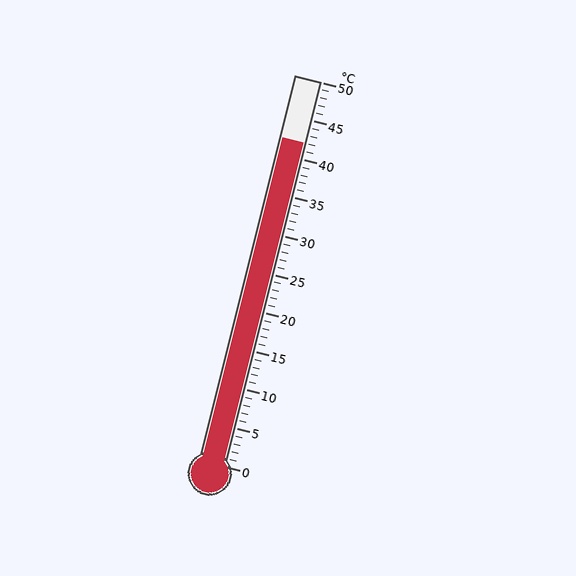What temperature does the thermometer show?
The thermometer shows approximately 42°C.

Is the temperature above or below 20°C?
The temperature is above 20°C.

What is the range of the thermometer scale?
The thermometer scale ranges from 0°C to 50°C.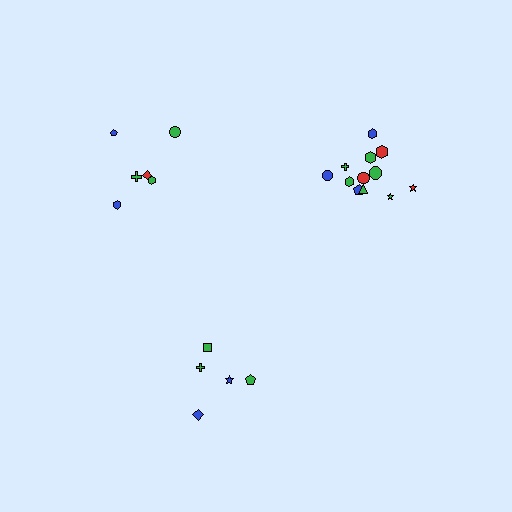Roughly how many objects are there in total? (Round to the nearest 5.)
Roughly 25 objects in total.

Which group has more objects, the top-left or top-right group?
The top-right group.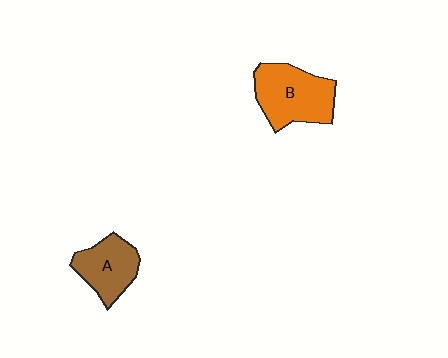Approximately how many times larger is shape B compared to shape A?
Approximately 1.4 times.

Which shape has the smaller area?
Shape A (brown).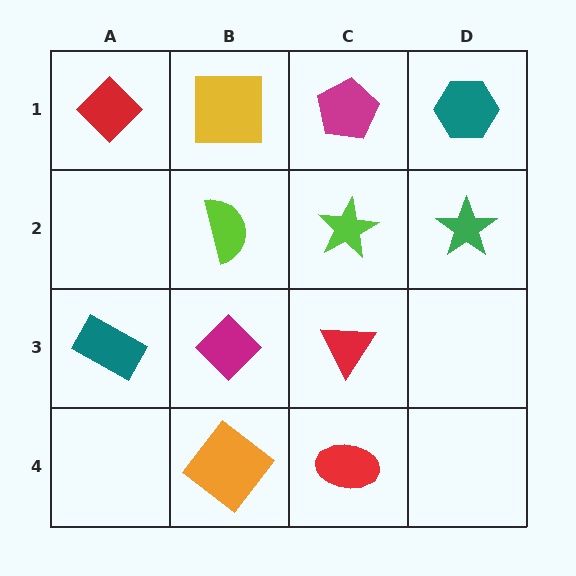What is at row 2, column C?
A lime star.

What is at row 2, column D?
A green star.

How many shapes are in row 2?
3 shapes.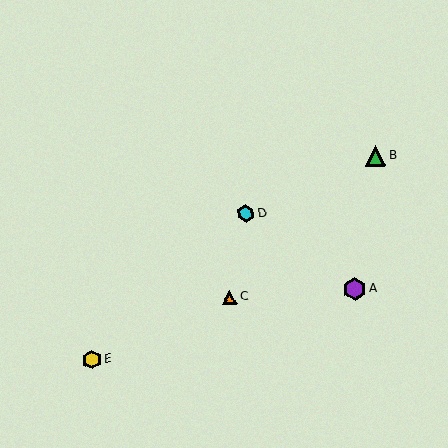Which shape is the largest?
The purple hexagon (labeled A) is the largest.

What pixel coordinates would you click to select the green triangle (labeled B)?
Click at (376, 156) to select the green triangle B.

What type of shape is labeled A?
Shape A is a purple hexagon.